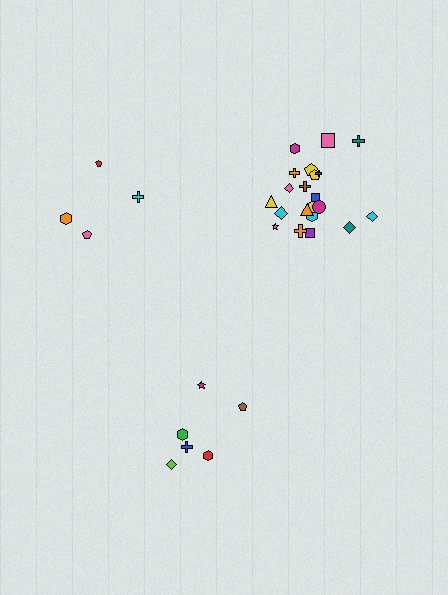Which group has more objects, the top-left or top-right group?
The top-right group.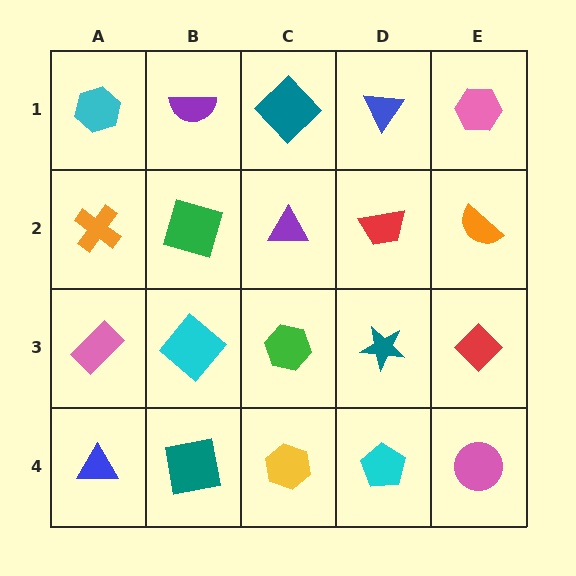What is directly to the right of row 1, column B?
A teal diamond.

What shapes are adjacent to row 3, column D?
A red trapezoid (row 2, column D), a cyan pentagon (row 4, column D), a green hexagon (row 3, column C), a red diamond (row 3, column E).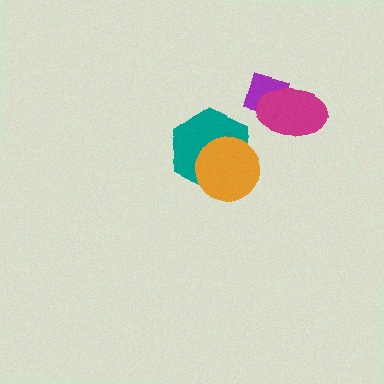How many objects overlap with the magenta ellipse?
1 object overlaps with the magenta ellipse.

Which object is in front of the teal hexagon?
The orange circle is in front of the teal hexagon.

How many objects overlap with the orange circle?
1 object overlaps with the orange circle.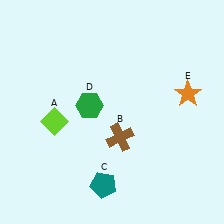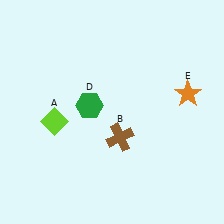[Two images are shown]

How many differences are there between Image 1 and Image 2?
There is 1 difference between the two images.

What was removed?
The teal pentagon (C) was removed in Image 2.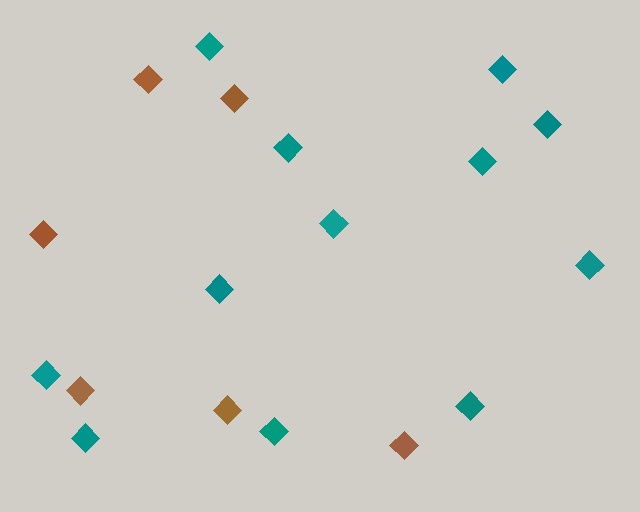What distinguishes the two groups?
There are 2 groups: one group of teal diamonds (12) and one group of brown diamonds (6).